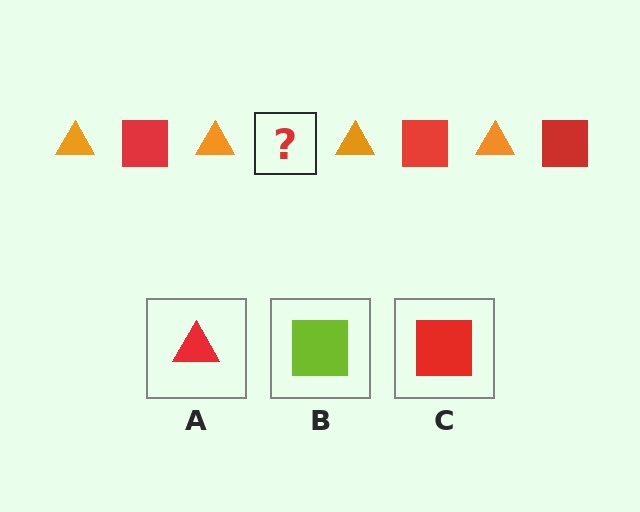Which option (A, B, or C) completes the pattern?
C.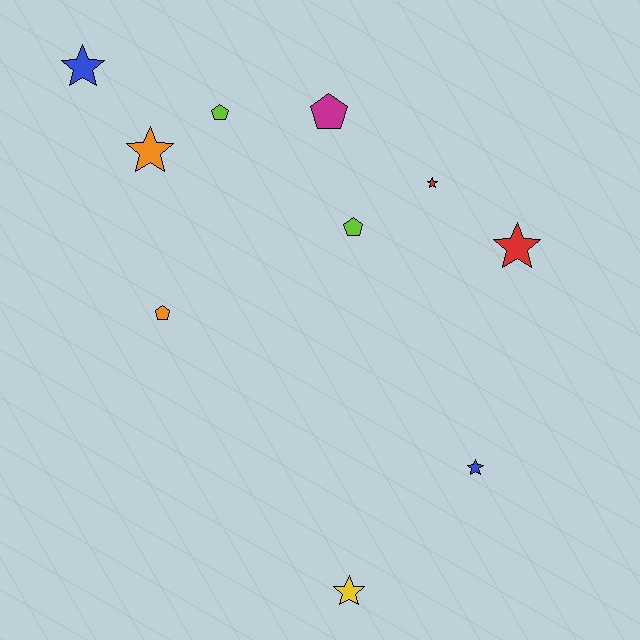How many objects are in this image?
There are 10 objects.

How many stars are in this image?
There are 6 stars.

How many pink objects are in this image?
There are no pink objects.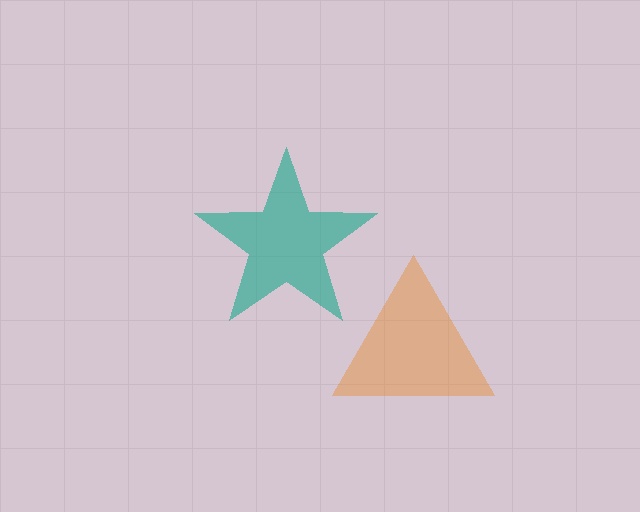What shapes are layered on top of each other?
The layered shapes are: an orange triangle, a teal star.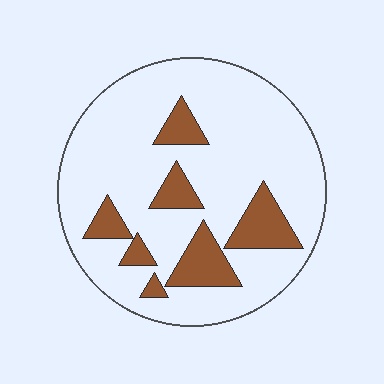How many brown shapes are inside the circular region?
7.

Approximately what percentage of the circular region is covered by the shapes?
Approximately 20%.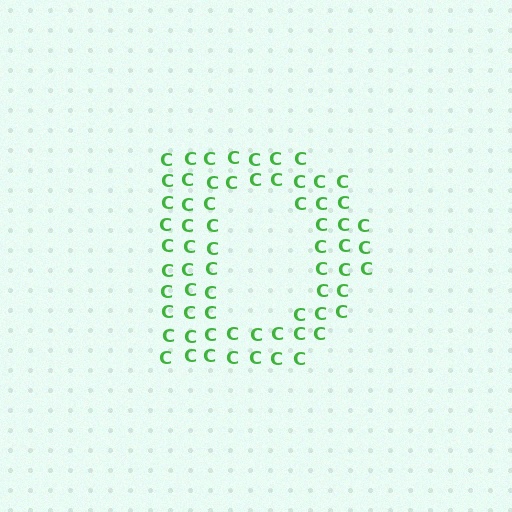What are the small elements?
The small elements are letter C's.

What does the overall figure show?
The overall figure shows the letter D.